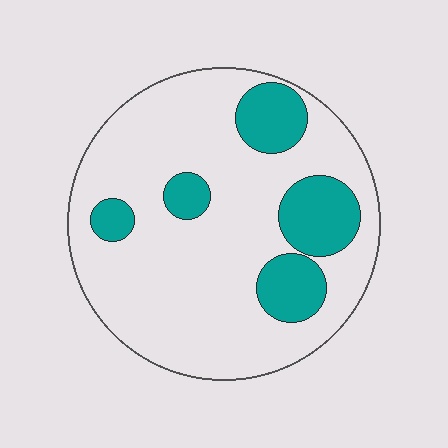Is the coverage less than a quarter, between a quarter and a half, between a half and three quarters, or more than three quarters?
Less than a quarter.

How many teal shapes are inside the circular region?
5.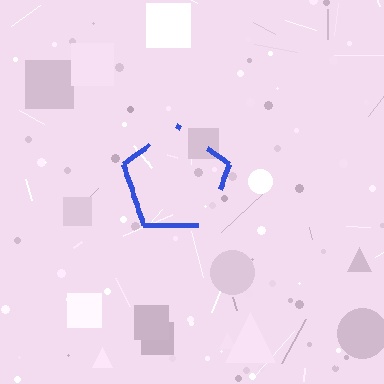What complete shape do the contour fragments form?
The contour fragments form a pentagon.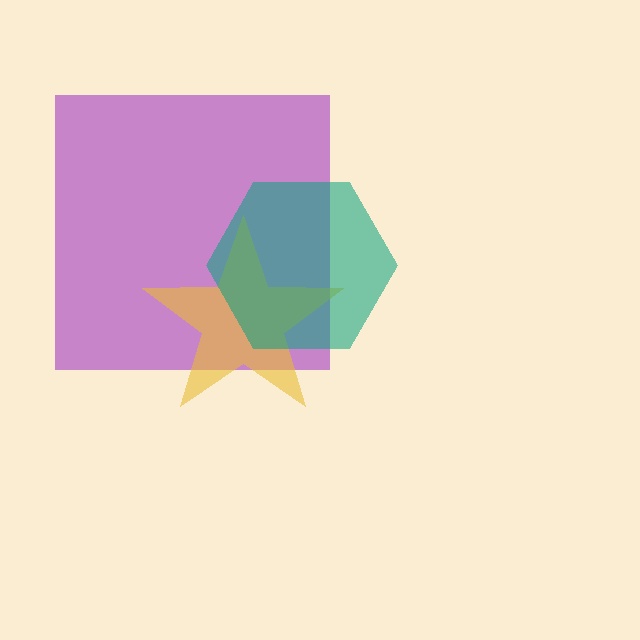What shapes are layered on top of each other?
The layered shapes are: a purple square, a yellow star, a teal hexagon.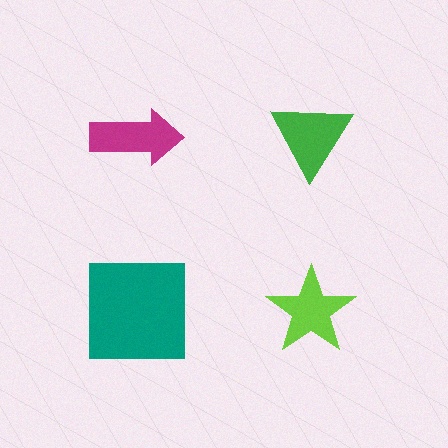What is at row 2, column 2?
A lime star.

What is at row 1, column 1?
A magenta arrow.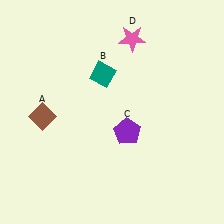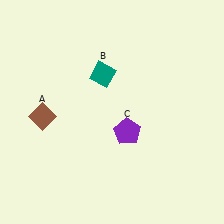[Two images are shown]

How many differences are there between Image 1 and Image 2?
There is 1 difference between the two images.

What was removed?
The pink star (D) was removed in Image 2.